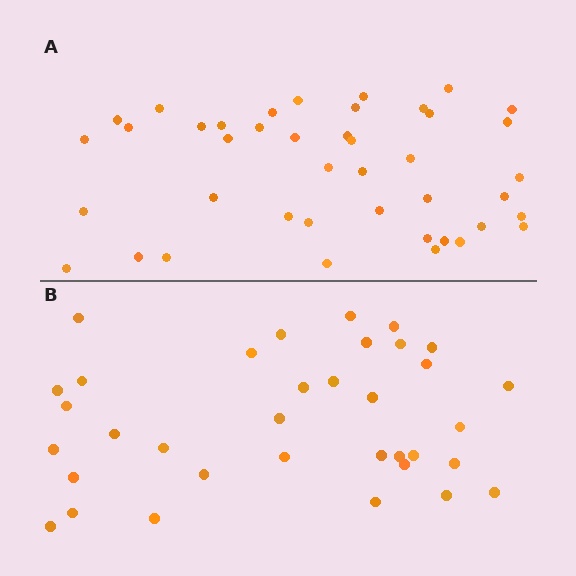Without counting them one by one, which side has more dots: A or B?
Region A (the top region) has more dots.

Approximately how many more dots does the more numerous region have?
Region A has roughly 8 or so more dots than region B.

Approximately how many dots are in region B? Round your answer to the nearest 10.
About 40 dots. (The exact count is 35, which rounds to 40.)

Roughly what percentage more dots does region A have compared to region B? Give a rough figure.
About 20% more.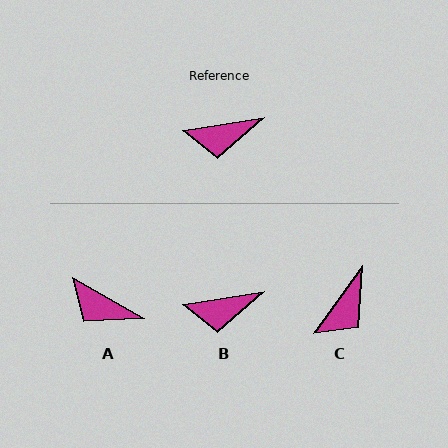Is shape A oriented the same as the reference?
No, it is off by about 39 degrees.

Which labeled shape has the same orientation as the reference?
B.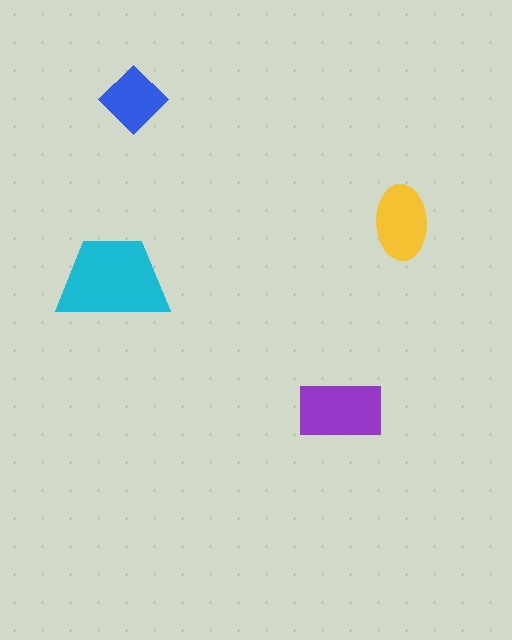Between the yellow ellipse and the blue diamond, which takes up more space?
The yellow ellipse.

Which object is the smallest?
The blue diamond.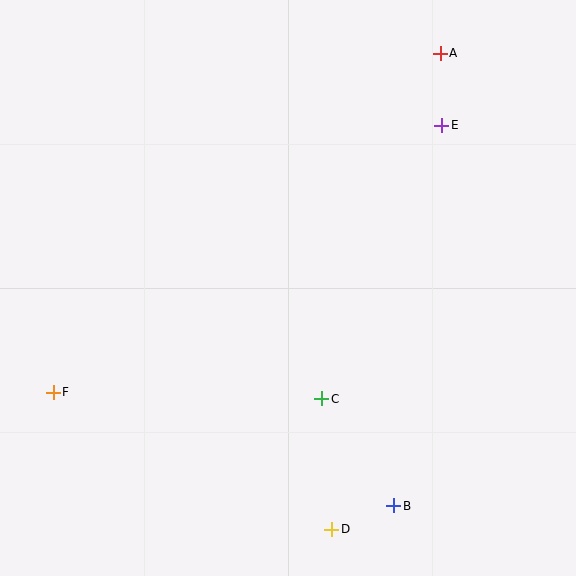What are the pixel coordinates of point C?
Point C is at (322, 399).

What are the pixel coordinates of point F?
Point F is at (53, 392).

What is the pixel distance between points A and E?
The distance between A and E is 72 pixels.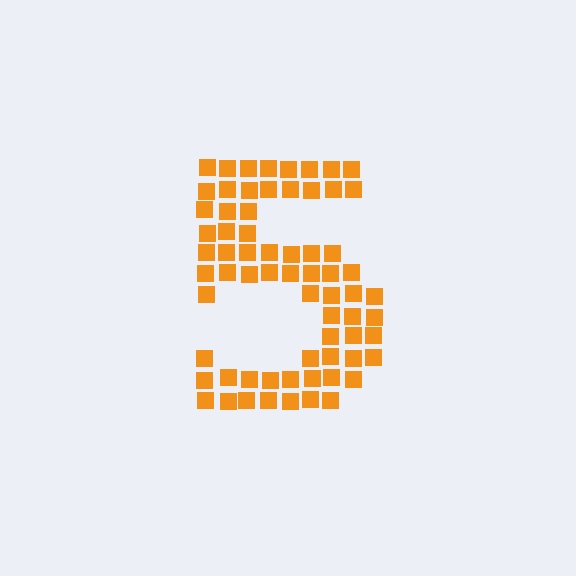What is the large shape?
The large shape is the digit 5.